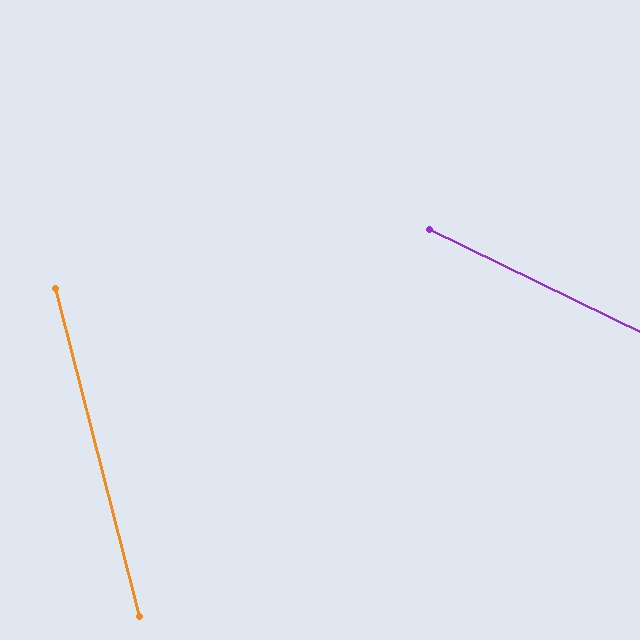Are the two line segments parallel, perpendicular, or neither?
Neither parallel nor perpendicular — they differ by about 50°.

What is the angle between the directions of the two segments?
Approximately 50 degrees.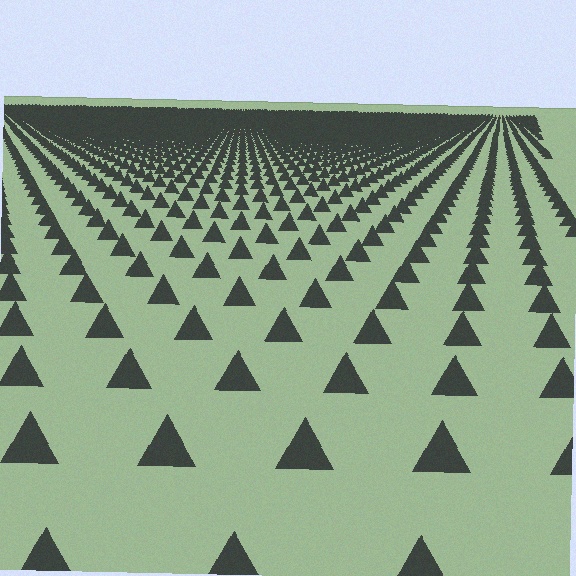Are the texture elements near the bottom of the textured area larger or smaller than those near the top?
Larger. Near the bottom, elements are closer to the viewer and appear at a bigger on-screen size.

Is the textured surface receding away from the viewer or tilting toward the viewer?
The surface is receding away from the viewer. Texture elements get smaller and denser toward the top.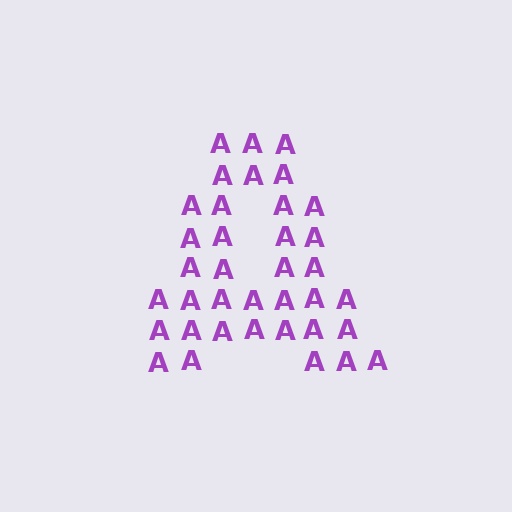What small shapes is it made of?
It is made of small letter A's.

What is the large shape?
The large shape is the letter A.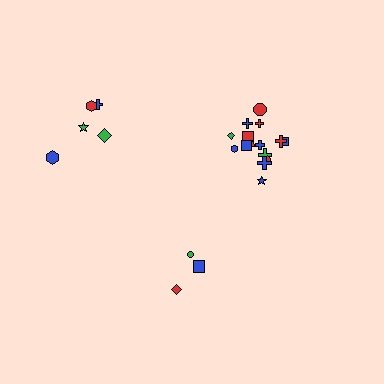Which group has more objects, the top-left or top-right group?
The top-right group.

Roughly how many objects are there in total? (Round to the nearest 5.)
Roughly 25 objects in total.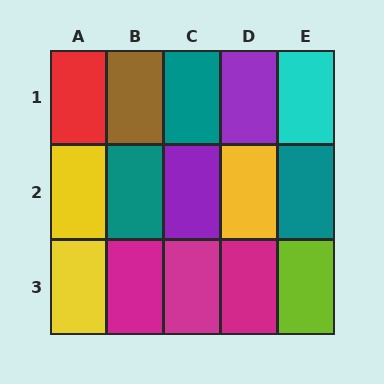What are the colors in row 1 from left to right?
Red, brown, teal, purple, cyan.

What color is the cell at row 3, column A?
Yellow.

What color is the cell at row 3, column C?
Magenta.